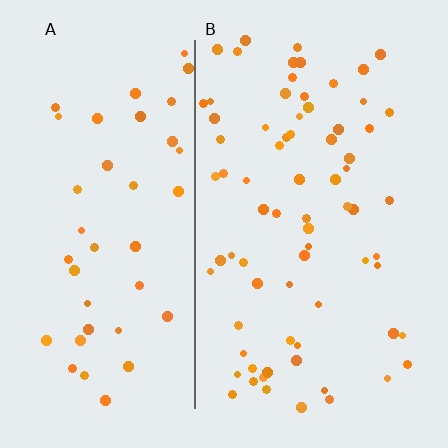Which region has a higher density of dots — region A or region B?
B (the right).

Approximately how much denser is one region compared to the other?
Approximately 1.7× — region B over region A.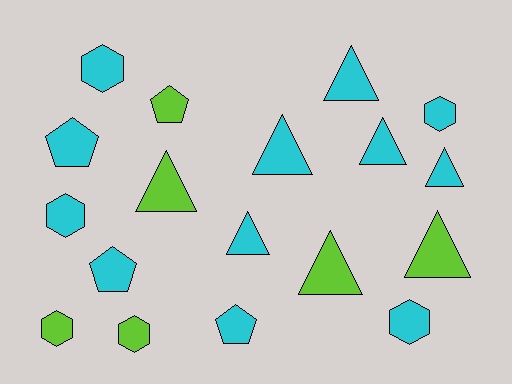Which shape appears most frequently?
Triangle, with 8 objects.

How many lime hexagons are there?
There are 2 lime hexagons.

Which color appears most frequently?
Cyan, with 12 objects.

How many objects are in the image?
There are 18 objects.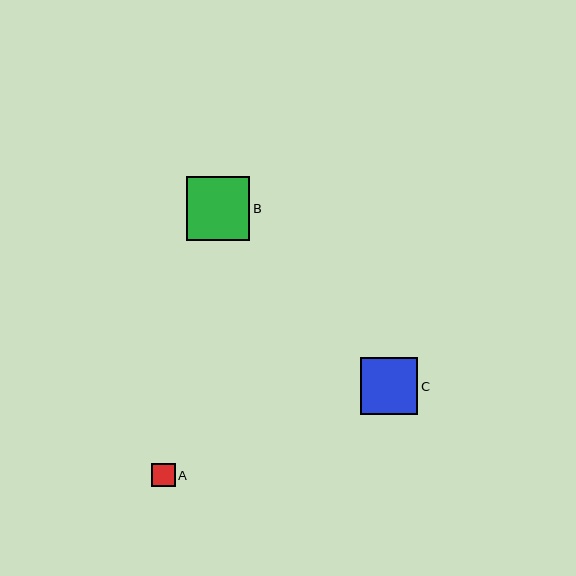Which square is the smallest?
Square A is the smallest with a size of approximately 24 pixels.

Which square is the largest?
Square B is the largest with a size of approximately 64 pixels.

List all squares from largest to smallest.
From largest to smallest: B, C, A.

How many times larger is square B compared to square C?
Square B is approximately 1.1 times the size of square C.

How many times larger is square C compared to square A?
Square C is approximately 2.4 times the size of square A.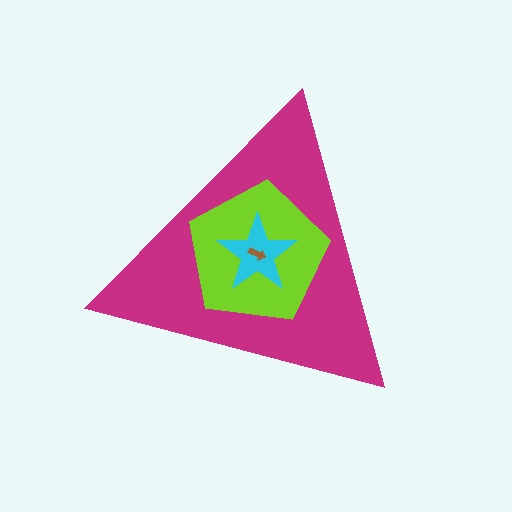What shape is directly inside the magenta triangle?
The lime pentagon.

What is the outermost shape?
The magenta triangle.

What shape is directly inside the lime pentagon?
The cyan star.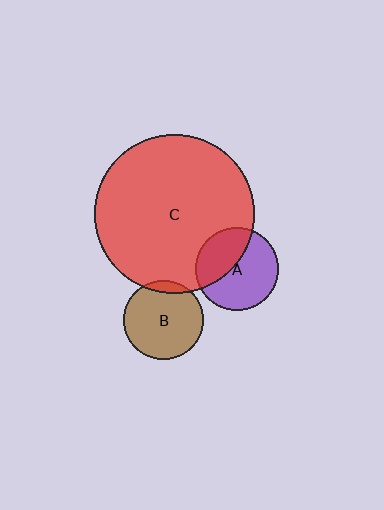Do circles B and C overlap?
Yes.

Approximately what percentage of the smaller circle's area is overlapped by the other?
Approximately 10%.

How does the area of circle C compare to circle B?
Approximately 4.0 times.